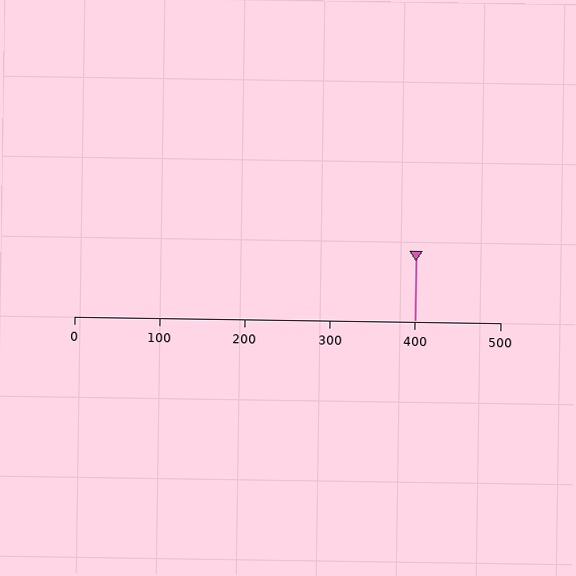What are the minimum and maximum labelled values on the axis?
The axis runs from 0 to 500.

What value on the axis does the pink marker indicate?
The marker indicates approximately 400.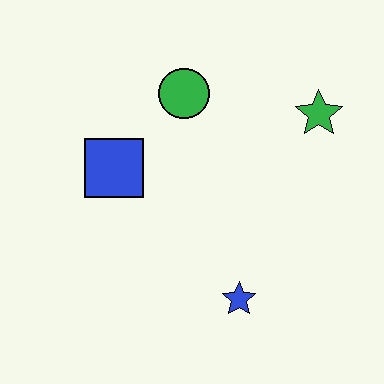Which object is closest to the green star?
The green circle is closest to the green star.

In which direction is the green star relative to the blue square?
The green star is to the right of the blue square.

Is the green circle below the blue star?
No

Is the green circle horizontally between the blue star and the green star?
No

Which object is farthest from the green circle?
The blue star is farthest from the green circle.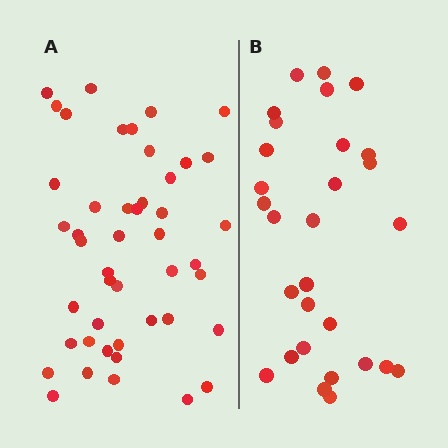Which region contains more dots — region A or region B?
Region A (the left region) has more dots.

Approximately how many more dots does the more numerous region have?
Region A has approximately 15 more dots than region B.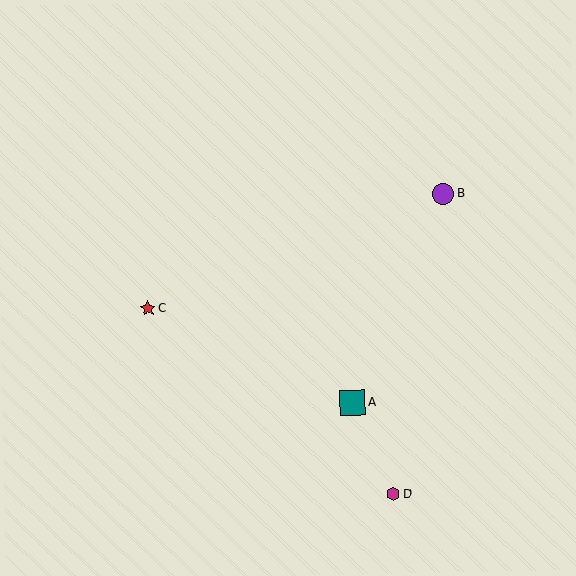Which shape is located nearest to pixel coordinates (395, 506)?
The magenta hexagon (labeled D) at (393, 494) is nearest to that location.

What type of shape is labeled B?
Shape B is a purple circle.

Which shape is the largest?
The teal square (labeled A) is the largest.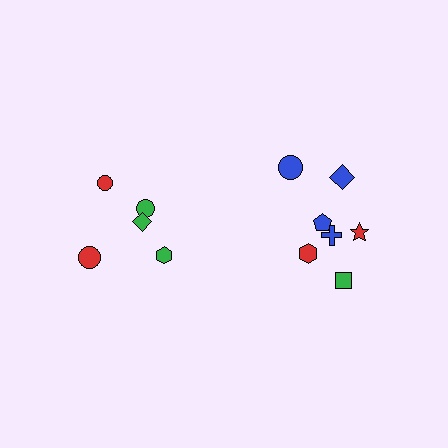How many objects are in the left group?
There are 5 objects.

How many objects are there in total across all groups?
There are 12 objects.